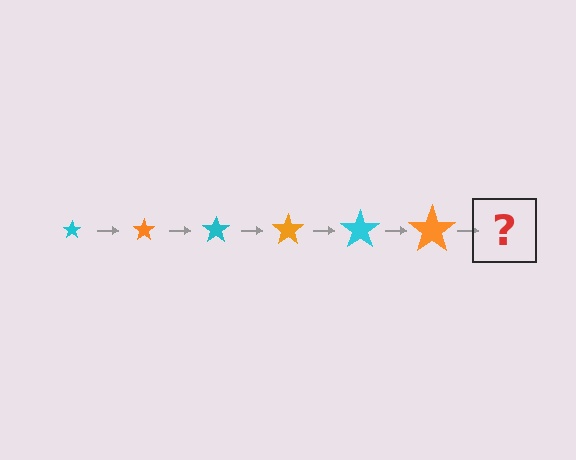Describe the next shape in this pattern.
It should be a cyan star, larger than the previous one.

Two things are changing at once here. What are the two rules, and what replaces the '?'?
The two rules are that the star grows larger each step and the color cycles through cyan and orange. The '?' should be a cyan star, larger than the previous one.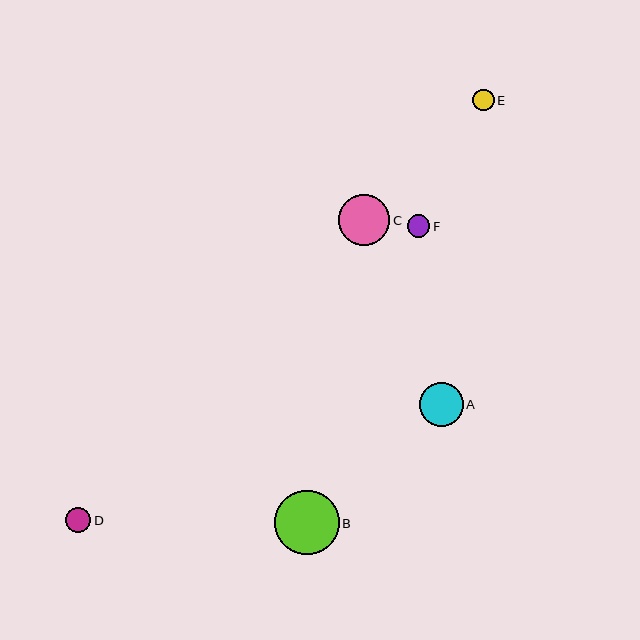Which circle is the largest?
Circle B is the largest with a size of approximately 65 pixels.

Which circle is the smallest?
Circle E is the smallest with a size of approximately 22 pixels.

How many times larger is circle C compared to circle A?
Circle C is approximately 1.2 times the size of circle A.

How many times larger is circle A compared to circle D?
Circle A is approximately 1.8 times the size of circle D.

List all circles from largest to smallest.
From largest to smallest: B, C, A, D, F, E.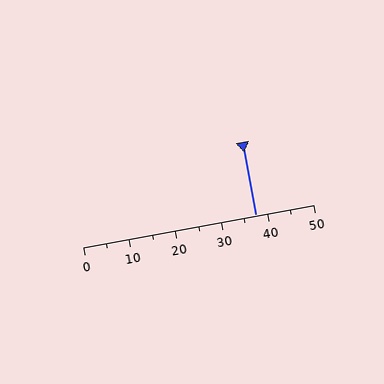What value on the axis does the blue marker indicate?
The marker indicates approximately 37.5.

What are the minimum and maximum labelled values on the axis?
The axis runs from 0 to 50.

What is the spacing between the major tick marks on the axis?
The major ticks are spaced 10 apart.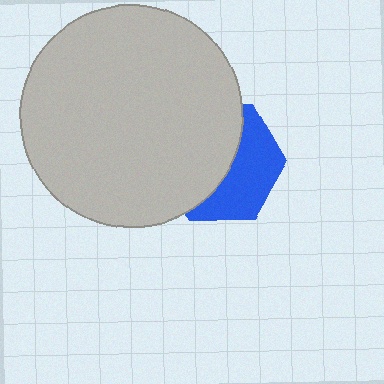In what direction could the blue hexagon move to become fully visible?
The blue hexagon could move right. That would shift it out from behind the light gray circle entirely.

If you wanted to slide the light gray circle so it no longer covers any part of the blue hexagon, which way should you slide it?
Slide it left — that is the most direct way to separate the two shapes.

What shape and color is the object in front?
The object in front is a light gray circle.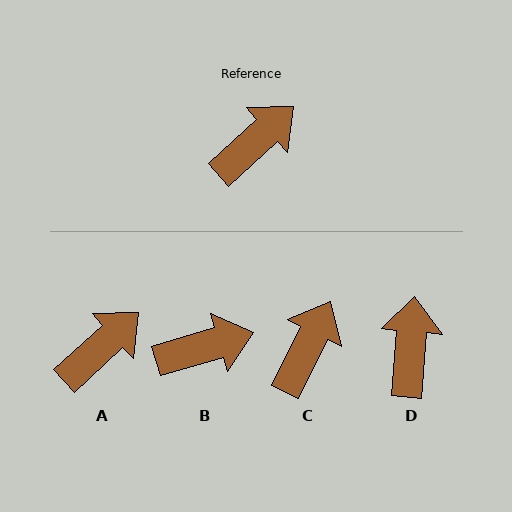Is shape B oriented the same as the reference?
No, it is off by about 26 degrees.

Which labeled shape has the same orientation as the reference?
A.